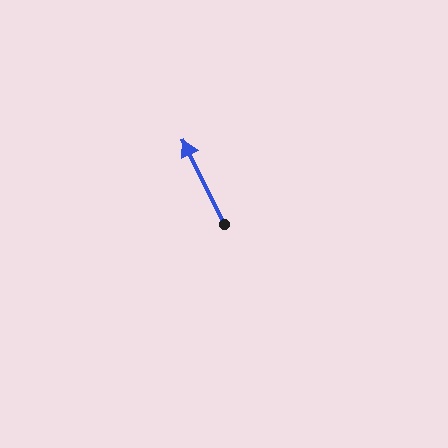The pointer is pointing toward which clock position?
Roughly 11 o'clock.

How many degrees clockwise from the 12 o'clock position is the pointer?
Approximately 334 degrees.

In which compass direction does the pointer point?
Northwest.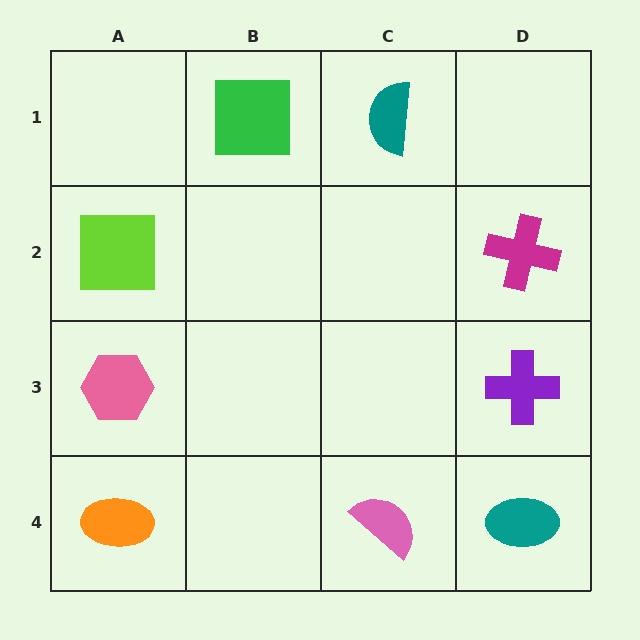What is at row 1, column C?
A teal semicircle.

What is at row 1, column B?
A green square.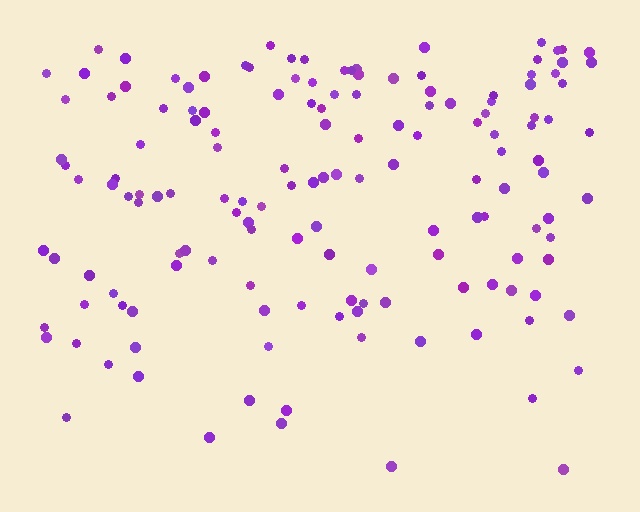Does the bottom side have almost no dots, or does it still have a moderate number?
Still a moderate number, just noticeably fewer than the top.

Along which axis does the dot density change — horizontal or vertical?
Vertical.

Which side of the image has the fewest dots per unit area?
The bottom.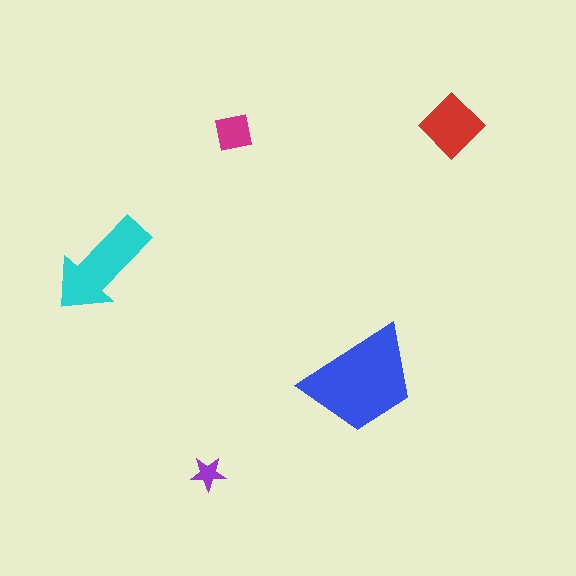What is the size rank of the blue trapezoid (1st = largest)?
1st.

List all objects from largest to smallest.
The blue trapezoid, the cyan arrow, the red diamond, the magenta square, the purple star.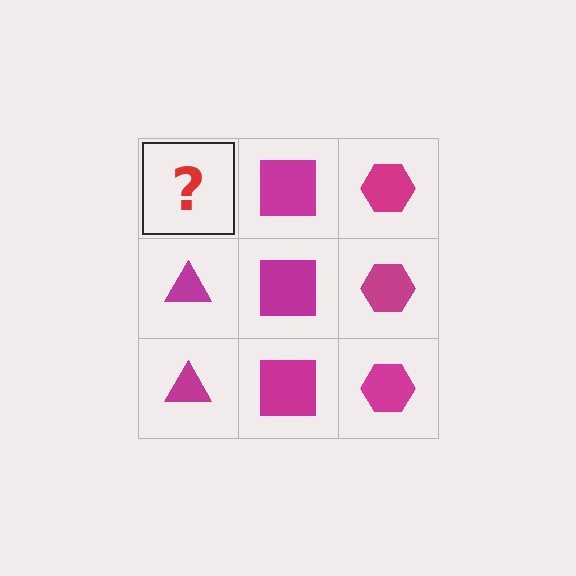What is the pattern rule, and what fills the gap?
The rule is that each column has a consistent shape. The gap should be filled with a magenta triangle.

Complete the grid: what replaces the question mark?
The question mark should be replaced with a magenta triangle.